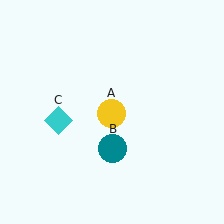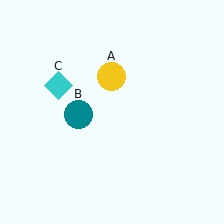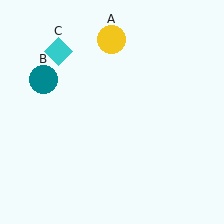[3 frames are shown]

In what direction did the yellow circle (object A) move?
The yellow circle (object A) moved up.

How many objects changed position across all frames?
3 objects changed position: yellow circle (object A), teal circle (object B), cyan diamond (object C).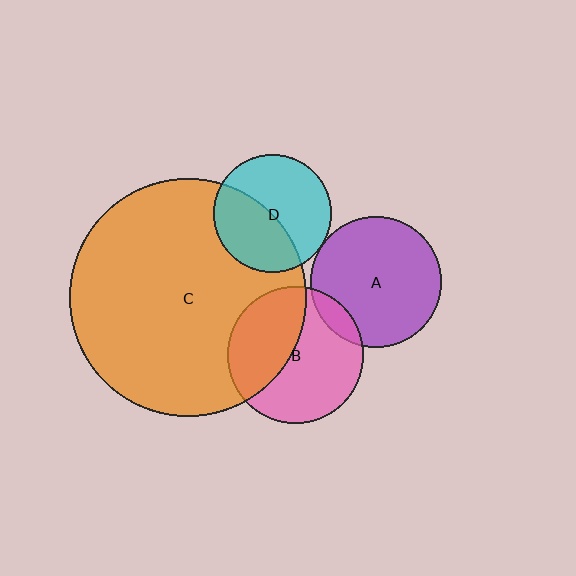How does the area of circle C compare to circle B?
Approximately 3.0 times.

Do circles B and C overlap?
Yes.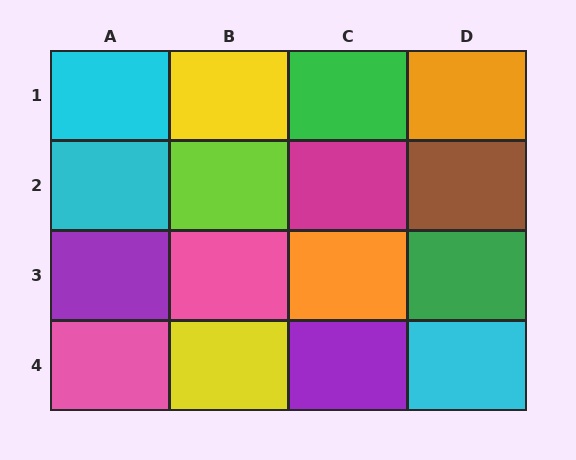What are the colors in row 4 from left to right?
Pink, yellow, purple, cyan.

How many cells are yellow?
2 cells are yellow.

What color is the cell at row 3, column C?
Orange.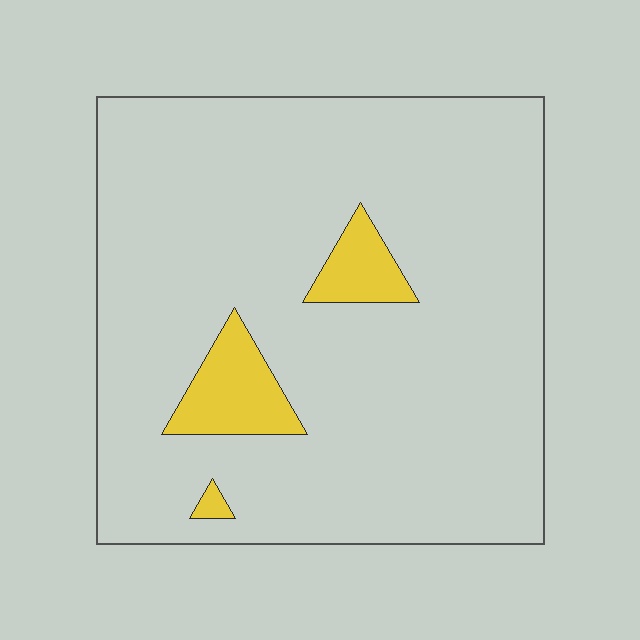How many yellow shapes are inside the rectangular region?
3.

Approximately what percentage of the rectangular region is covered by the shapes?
Approximately 10%.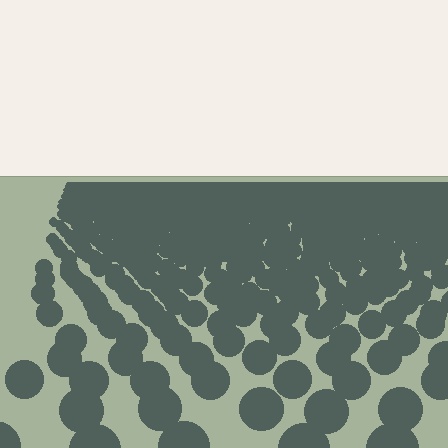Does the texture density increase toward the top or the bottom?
Density increases toward the top.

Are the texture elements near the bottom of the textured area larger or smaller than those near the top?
Larger. Near the bottom, elements are closer to the viewer and appear at a bigger on-screen size.